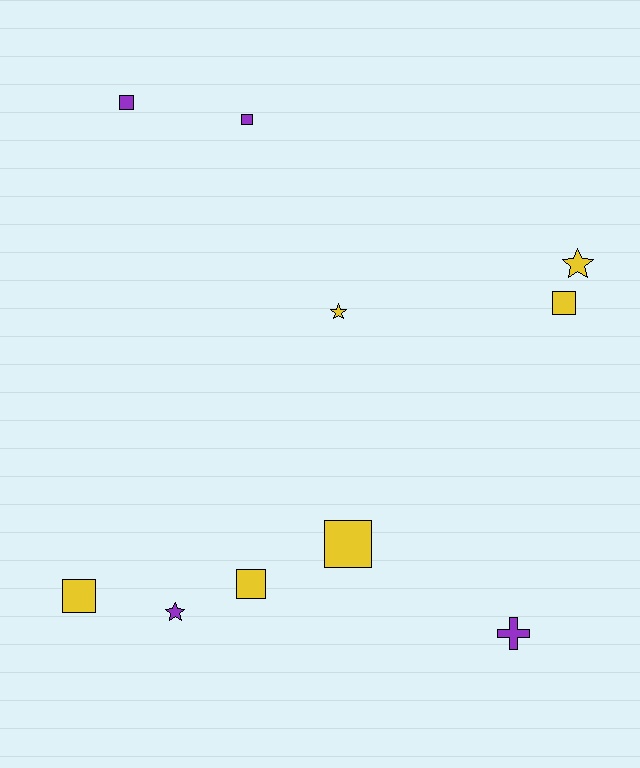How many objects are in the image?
There are 10 objects.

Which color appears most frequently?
Yellow, with 6 objects.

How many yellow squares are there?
There are 4 yellow squares.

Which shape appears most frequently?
Square, with 6 objects.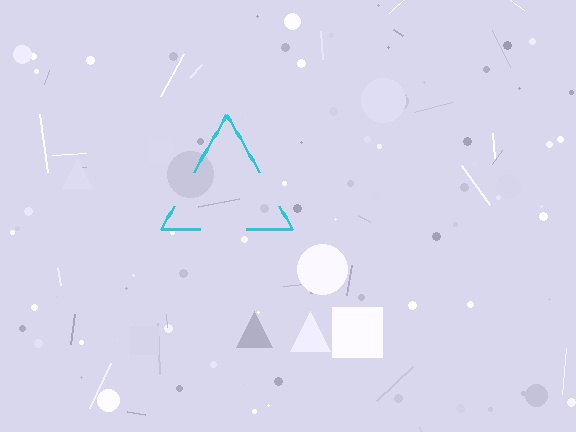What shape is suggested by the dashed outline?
The dashed outline suggests a triangle.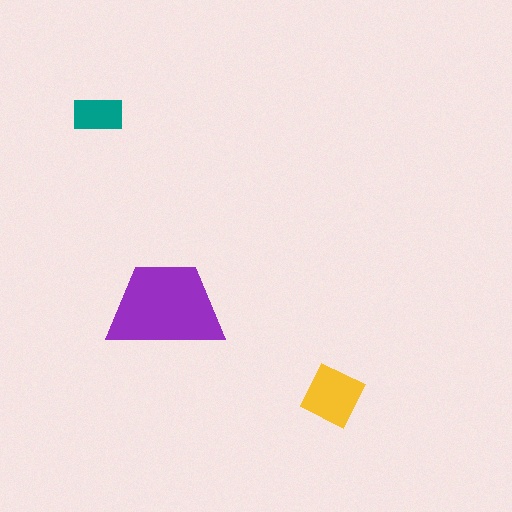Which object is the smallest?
The teal rectangle.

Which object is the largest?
The purple trapezoid.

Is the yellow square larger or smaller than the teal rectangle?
Larger.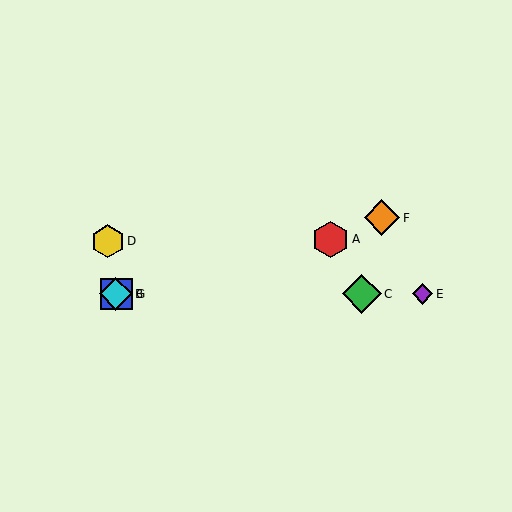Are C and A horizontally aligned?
No, C is at y≈294 and A is at y≈240.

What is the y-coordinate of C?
Object C is at y≈294.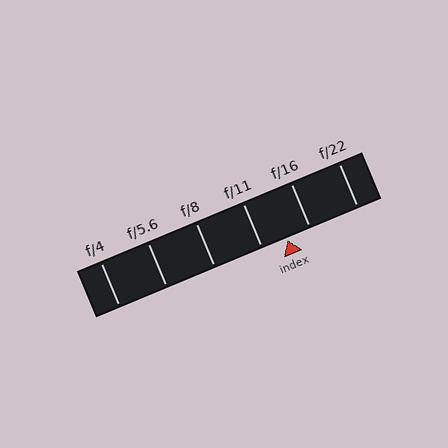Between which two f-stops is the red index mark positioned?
The index mark is between f/11 and f/16.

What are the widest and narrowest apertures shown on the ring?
The widest aperture shown is f/4 and the narrowest is f/22.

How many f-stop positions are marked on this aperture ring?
There are 6 f-stop positions marked.